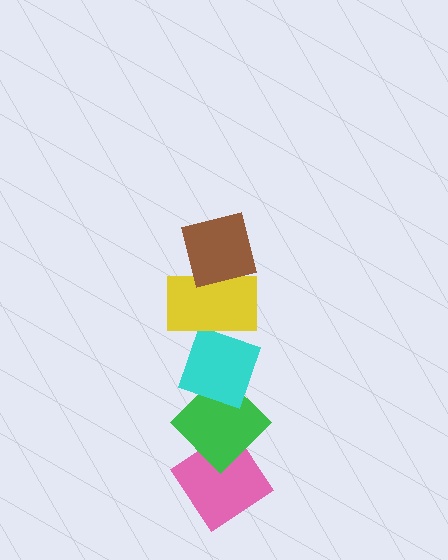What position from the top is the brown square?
The brown square is 1st from the top.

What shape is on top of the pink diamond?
The green diamond is on top of the pink diamond.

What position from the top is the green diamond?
The green diamond is 4th from the top.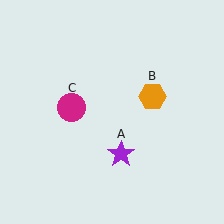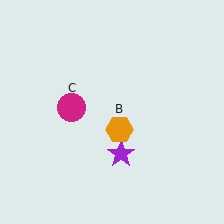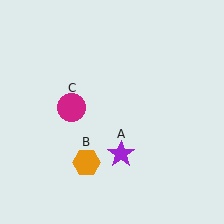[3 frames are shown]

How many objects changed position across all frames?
1 object changed position: orange hexagon (object B).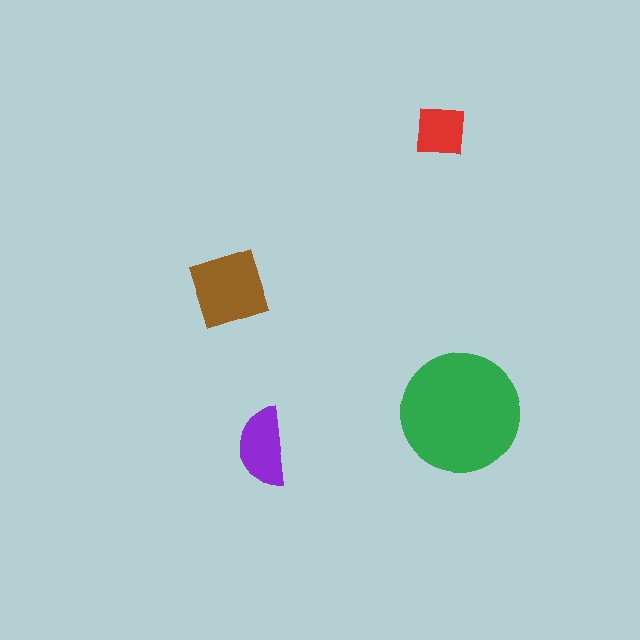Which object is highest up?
The red square is topmost.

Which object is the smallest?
The red square.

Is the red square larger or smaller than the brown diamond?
Smaller.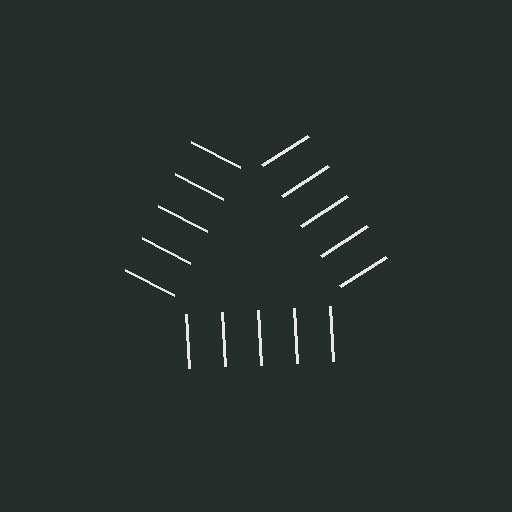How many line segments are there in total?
15 — 5 along each of the 3 edges.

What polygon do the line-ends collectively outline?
An illusory triangle — the line segments terminate on its edges but no continuous stroke is drawn.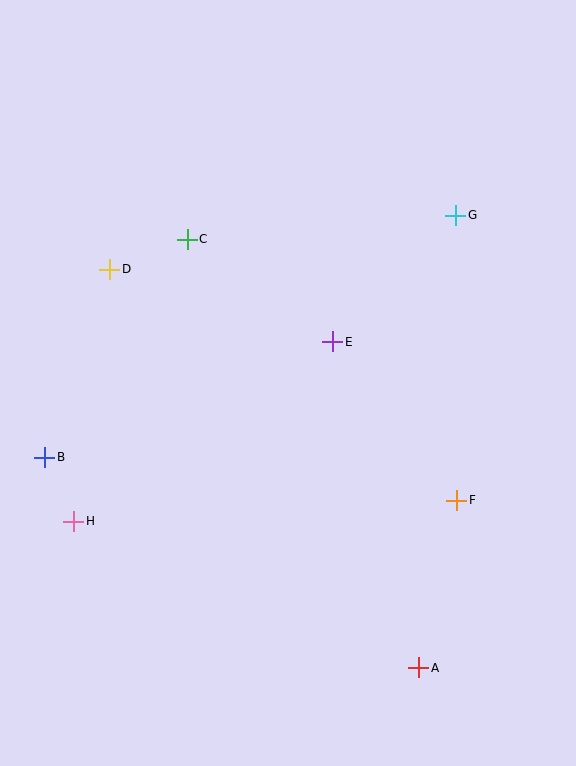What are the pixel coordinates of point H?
Point H is at (74, 521).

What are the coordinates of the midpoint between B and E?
The midpoint between B and E is at (189, 400).